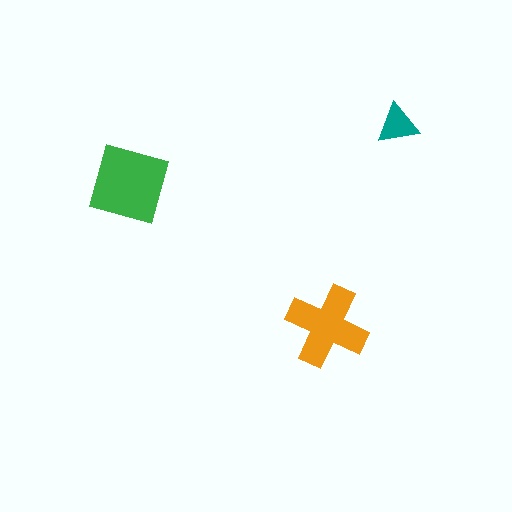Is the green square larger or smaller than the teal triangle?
Larger.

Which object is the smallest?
The teal triangle.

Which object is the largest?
The green square.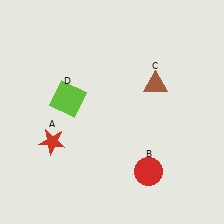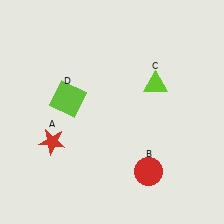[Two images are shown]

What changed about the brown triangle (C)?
In Image 1, C is brown. In Image 2, it changed to lime.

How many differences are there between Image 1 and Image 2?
There is 1 difference between the two images.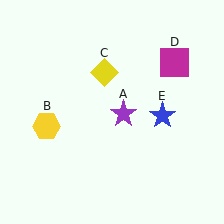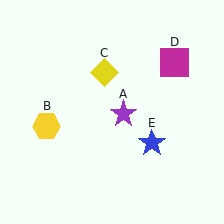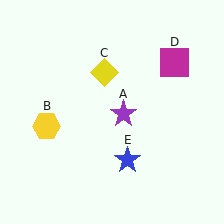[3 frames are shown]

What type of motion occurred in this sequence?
The blue star (object E) rotated clockwise around the center of the scene.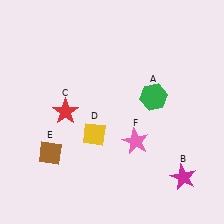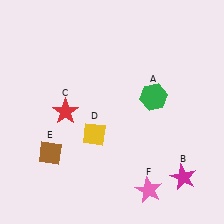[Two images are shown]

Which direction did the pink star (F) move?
The pink star (F) moved down.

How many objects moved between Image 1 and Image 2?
1 object moved between the two images.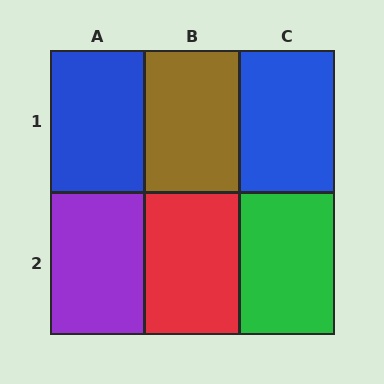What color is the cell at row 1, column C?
Blue.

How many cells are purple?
1 cell is purple.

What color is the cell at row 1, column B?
Brown.